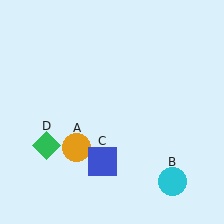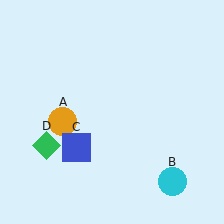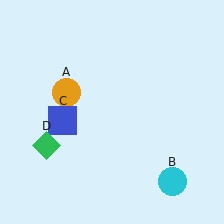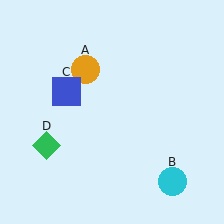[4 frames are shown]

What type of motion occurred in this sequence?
The orange circle (object A), blue square (object C) rotated clockwise around the center of the scene.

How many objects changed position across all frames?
2 objects changed position: orange circle (object A), blue square (object C).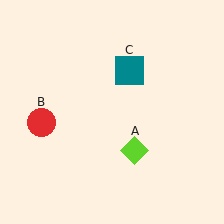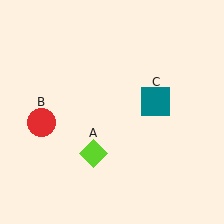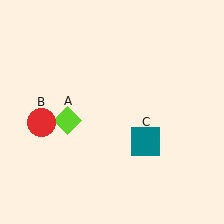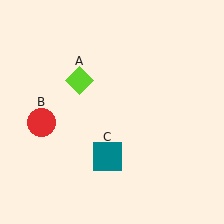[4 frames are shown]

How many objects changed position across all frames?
2 objects changed position: lime diamond (object A), teal square (object C).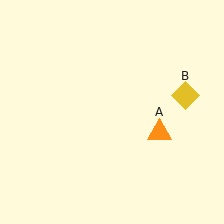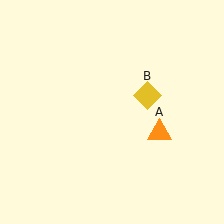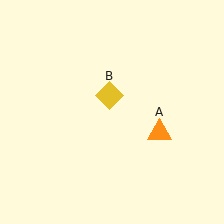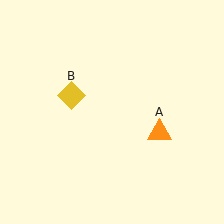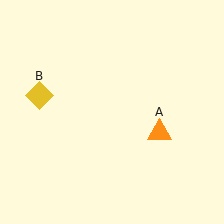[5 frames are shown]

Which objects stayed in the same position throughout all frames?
Orange triangle (object A) remained stationary.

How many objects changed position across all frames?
1 object changed position: yellow diamond (object B).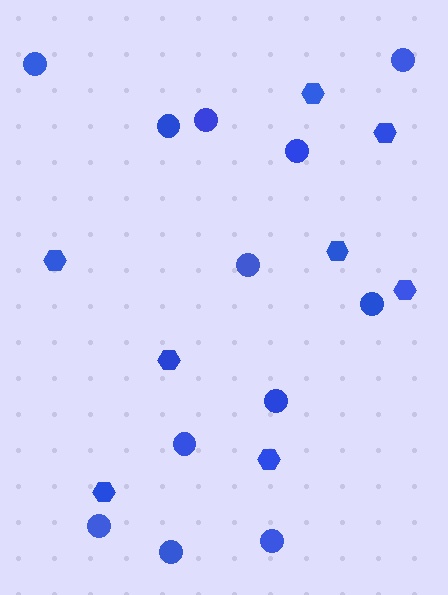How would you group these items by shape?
There are 2 groups: one group of hexagons (8) and one group of circles (12).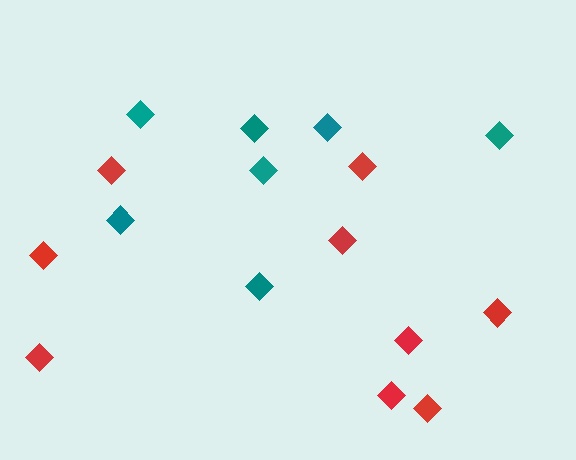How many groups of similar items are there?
There are 2 groups: one group of red diamonds (9) and one group of teal diamonds (7).